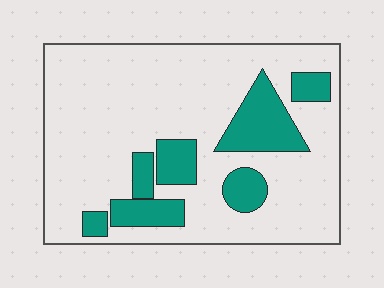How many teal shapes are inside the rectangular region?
7.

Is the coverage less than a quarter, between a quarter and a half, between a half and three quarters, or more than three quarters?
Less than a quarter.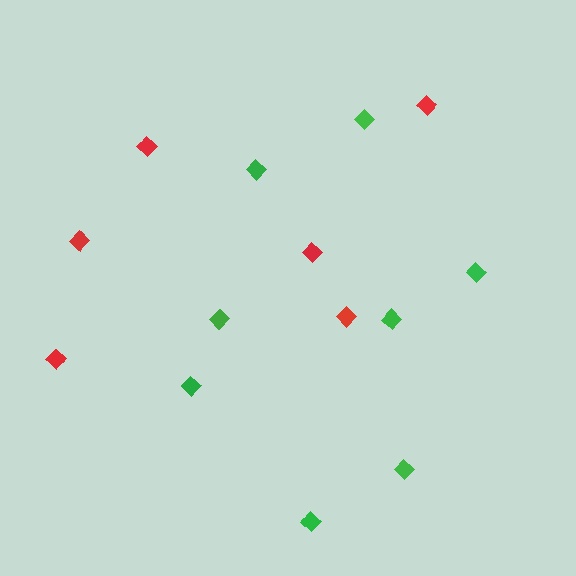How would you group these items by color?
There are 2 groups: one group of red diamonds (6) and one group of green diamonds (8).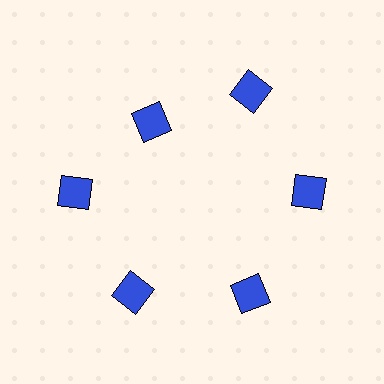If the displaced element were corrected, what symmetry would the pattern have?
It would have 6-fold rotational symmetry — the pattern would map onto itself every 60 degrees.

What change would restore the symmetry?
The symmetry would be restored by moving it outward, back onto the ring so that all 6 squares sit at equal angles and equal distance from the center.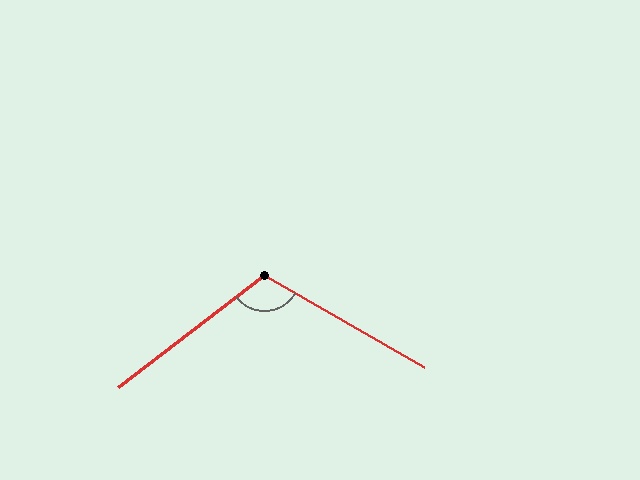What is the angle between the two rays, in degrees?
Approximately 113 degrees.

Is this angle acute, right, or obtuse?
It is obtuse.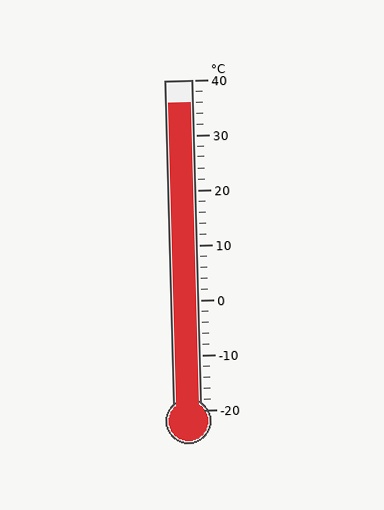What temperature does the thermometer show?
The thermometer shows approximately 36°C.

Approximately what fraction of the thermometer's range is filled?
The thermometer is filled to approximately 95% of its range.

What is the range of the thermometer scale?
The thermometer scale ranges from -20°C to 40°C.